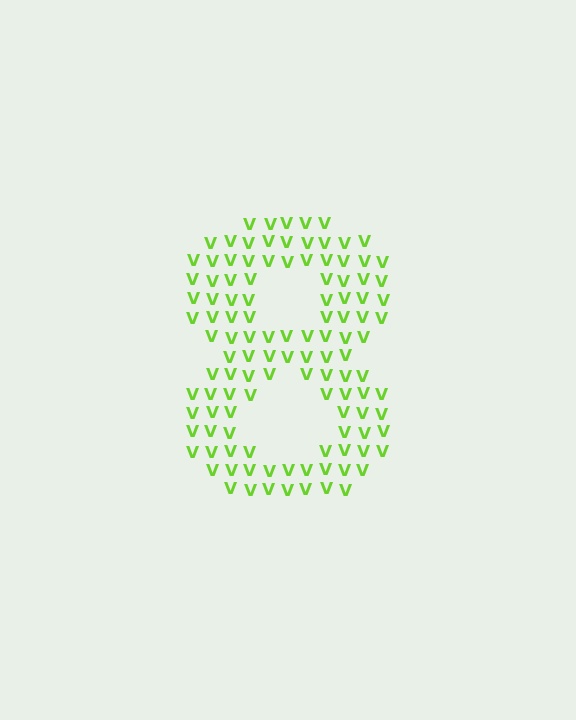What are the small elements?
The small elements are letter V's.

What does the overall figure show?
The overall figure shows the digit 8.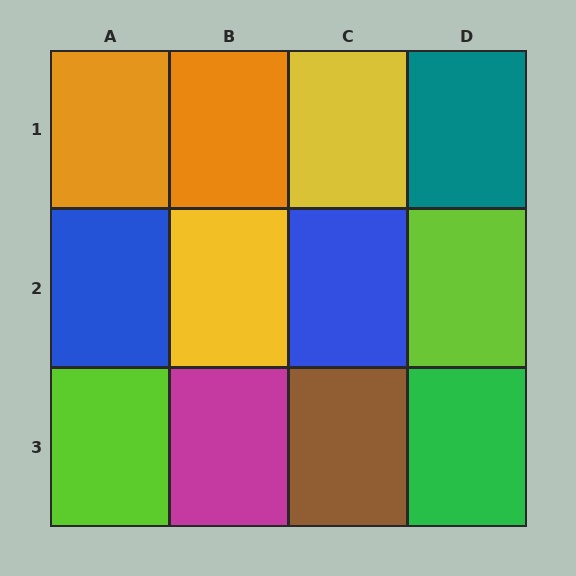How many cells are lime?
2 cells are lime.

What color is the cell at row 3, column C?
Brown.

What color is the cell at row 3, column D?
Green.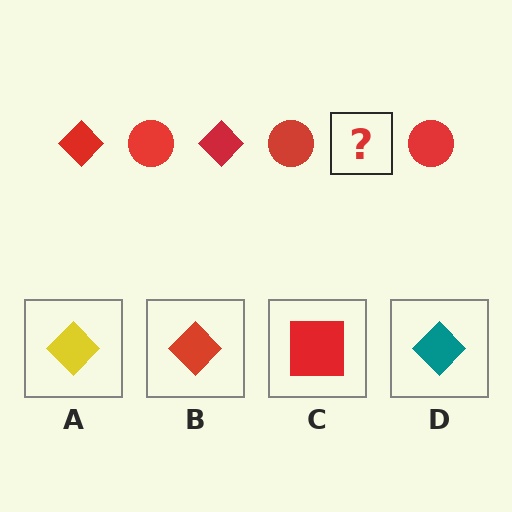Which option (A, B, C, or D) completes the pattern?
B.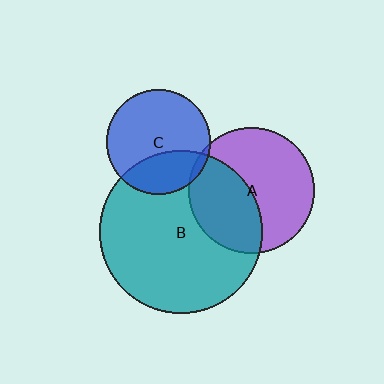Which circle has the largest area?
Circle B (teal).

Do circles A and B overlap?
Yes.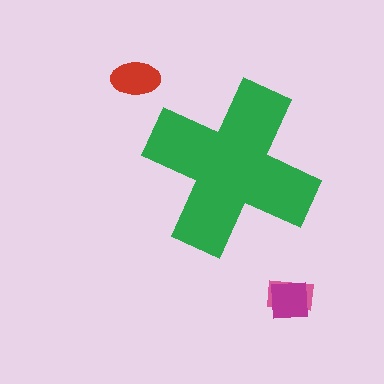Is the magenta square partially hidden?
No, the magenta square is fully visible.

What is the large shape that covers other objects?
A green cross.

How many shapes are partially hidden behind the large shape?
0 shapes are partially hidden.